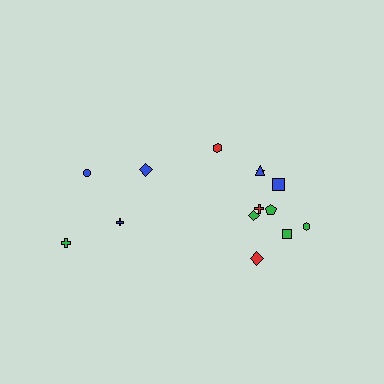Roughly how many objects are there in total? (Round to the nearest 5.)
Roughly 15 objects in total.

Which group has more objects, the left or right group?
The right group.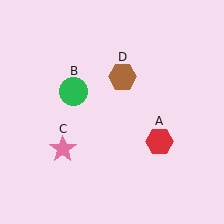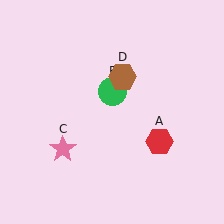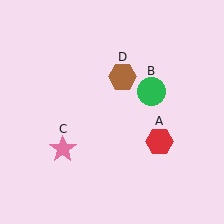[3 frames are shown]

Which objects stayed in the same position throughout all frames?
Red hexagon (object A) and pink star (object C) and brown hexagon (object D) remained stationary.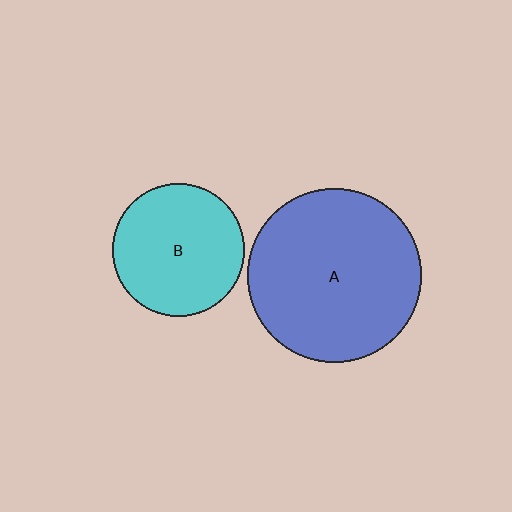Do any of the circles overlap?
No, none of the circles overlap.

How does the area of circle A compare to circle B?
Approximately 1.7 times.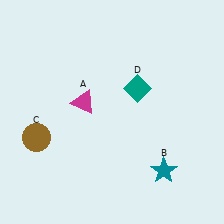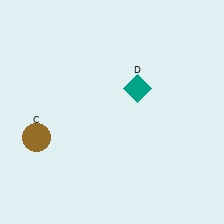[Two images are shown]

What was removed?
The magenta triangle (A), the teal star (B) were removed in Image 2.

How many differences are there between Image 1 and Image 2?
There are 2 differences between the two images.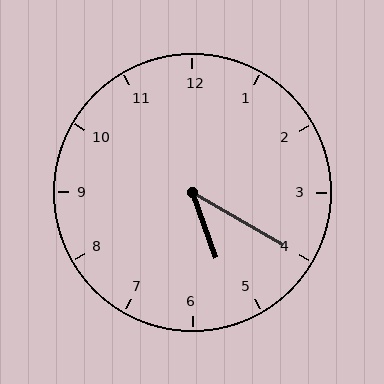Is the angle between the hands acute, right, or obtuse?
It is acute.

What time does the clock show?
5:20.